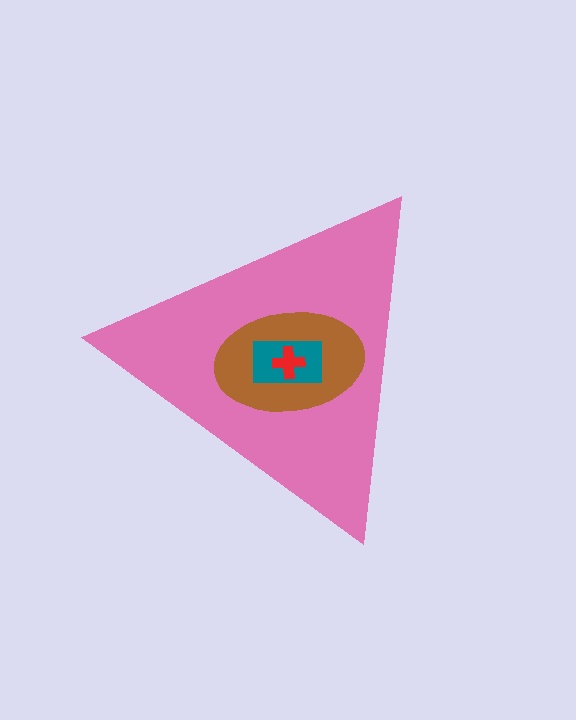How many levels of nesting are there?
4.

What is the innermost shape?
The red cross.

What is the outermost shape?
The pink triangle.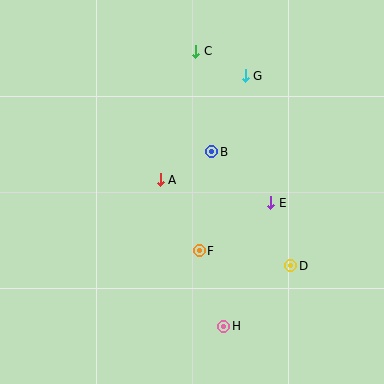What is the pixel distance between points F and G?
The distance between F and G is 181 pixels.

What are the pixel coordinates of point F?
Point F is at (199, 251).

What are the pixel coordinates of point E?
Point E is at (271, 203).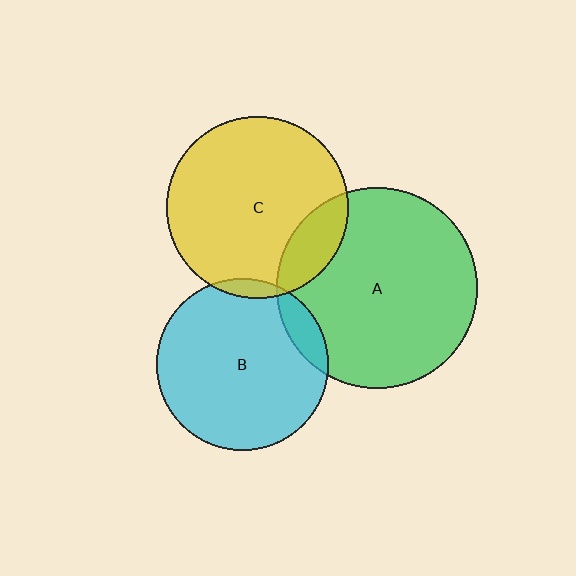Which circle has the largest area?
Circle A (green).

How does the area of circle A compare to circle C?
Approximately 1.2 times.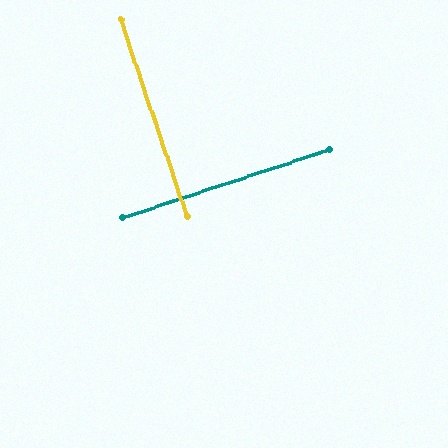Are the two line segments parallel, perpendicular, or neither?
Perpendicular — they meet at approximately 90°.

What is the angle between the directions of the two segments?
Approximately 90 degrees.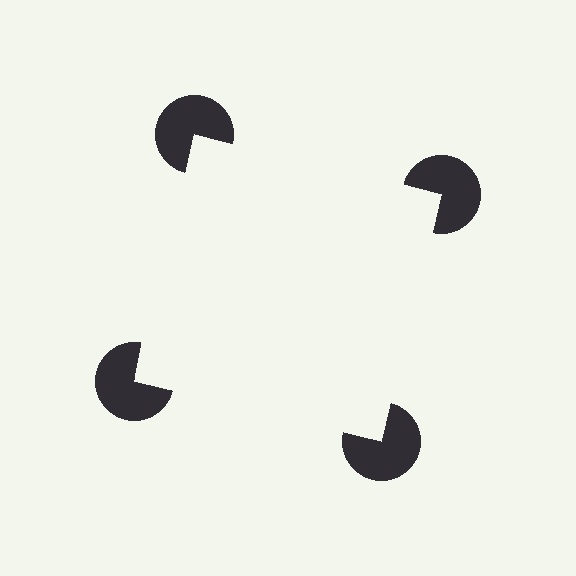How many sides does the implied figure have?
4 sides.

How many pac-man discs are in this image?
There are 4 — one at each vertex of the illusory square.